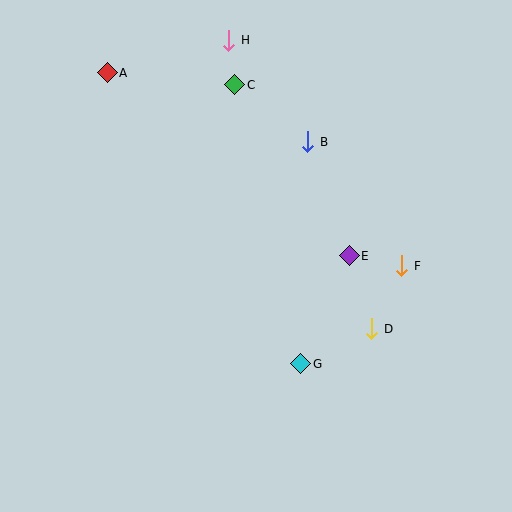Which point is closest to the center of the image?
Point E at (349, 256) is closest to the center.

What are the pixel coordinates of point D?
Point D is at (372, 329).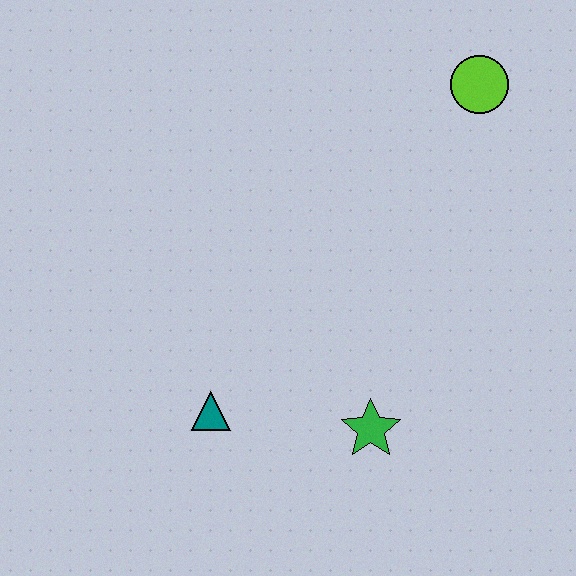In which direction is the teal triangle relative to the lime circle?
The teal triangle is below the lime circle.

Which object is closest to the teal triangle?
The green star is closest to the teal triangle.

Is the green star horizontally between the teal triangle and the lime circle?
Yes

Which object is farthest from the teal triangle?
The lime circle is farthest from the teal triangle.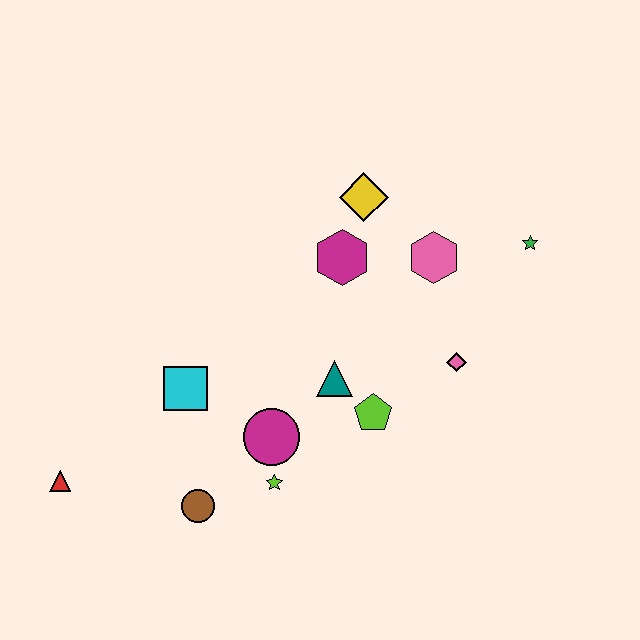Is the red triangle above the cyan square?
No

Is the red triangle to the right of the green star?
No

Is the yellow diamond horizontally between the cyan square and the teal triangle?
No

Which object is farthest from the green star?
The red triangle is farthest from the green star.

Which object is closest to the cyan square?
The magenta circle is closest to the cyan square.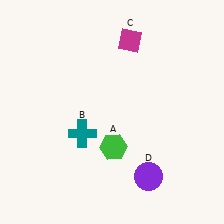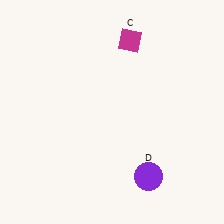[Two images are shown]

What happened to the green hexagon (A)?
The green hexagon (A) was removed in Image 2. It was in the bottom-right area of Image 1.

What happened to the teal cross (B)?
The teal cross (B) was removed in Image 2. It was in the bottom-left area of Image 1.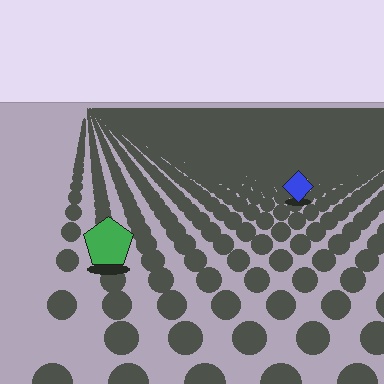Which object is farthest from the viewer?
The blue diamond is farthest from the viewer. It appears smaller and the ground texture around it is denser.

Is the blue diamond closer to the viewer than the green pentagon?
No. The green pentagon is closer — you can tell from the texture gradient: the ground texture is coarser near it.